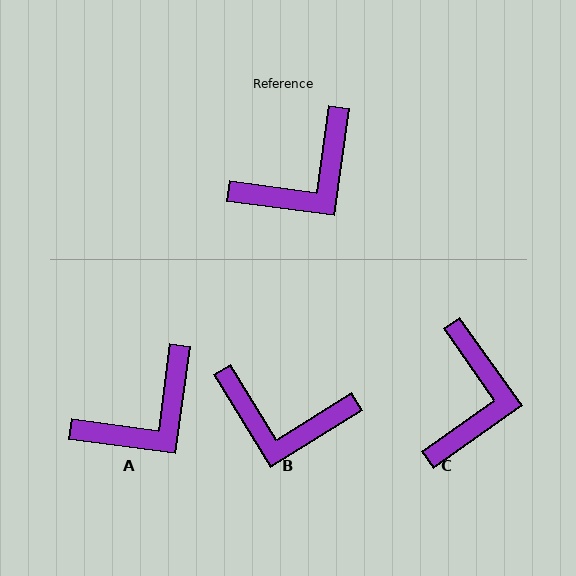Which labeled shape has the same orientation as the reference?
A.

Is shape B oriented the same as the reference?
No, it is off by about 51 degrees.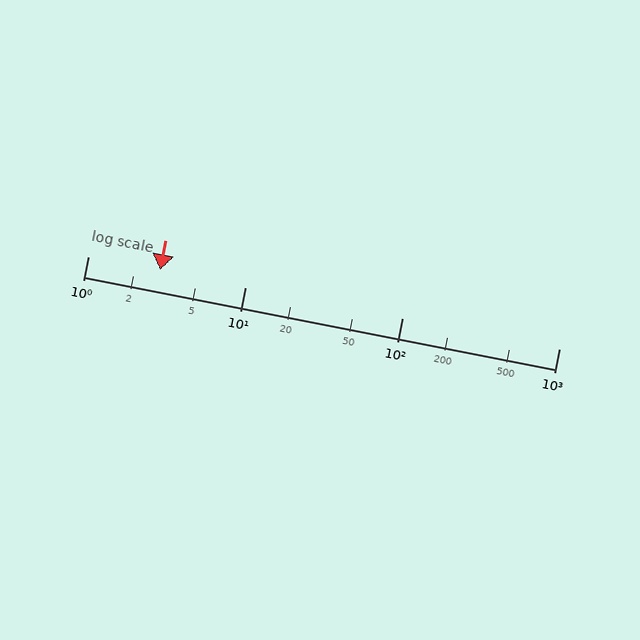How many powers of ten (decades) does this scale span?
The scale spans 3 decades, from 1 to 1000.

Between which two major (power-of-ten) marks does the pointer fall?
The pointer is between 1 and 10.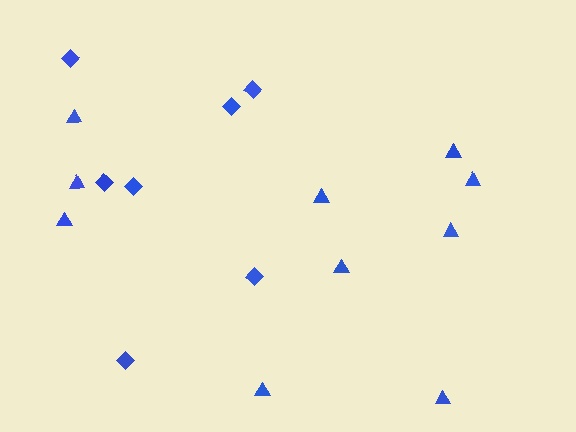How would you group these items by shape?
There are 2 groups: one group of diamonds (7) and one group of triangles (10).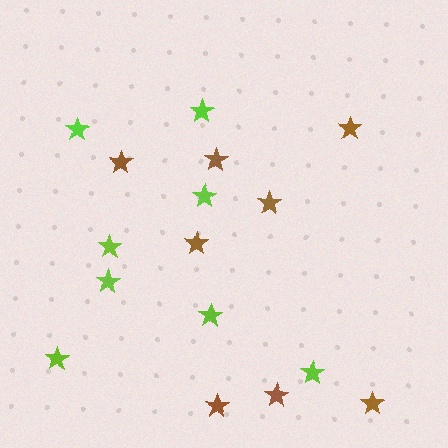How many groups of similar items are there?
There are 2 groups: one group of lime stars (8) and one group of brown stars (8).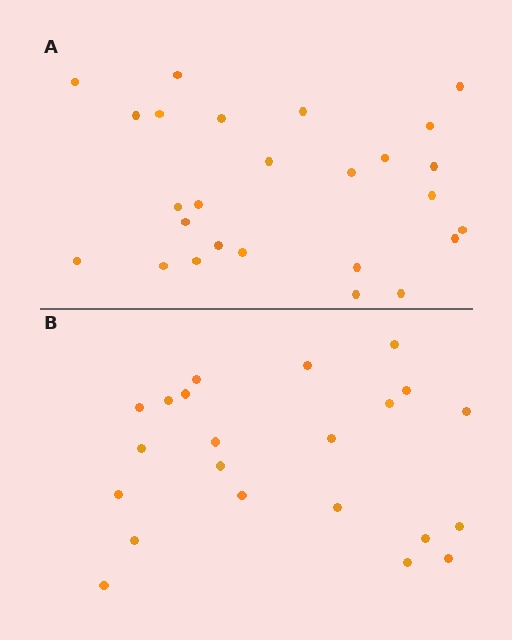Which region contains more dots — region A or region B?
Region A (the top region) has more dots.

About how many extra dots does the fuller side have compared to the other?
Region A has about 4 more dots than region B.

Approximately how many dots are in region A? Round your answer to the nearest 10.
About 30 dots. (The exact count is 26, which rounds to 30.)